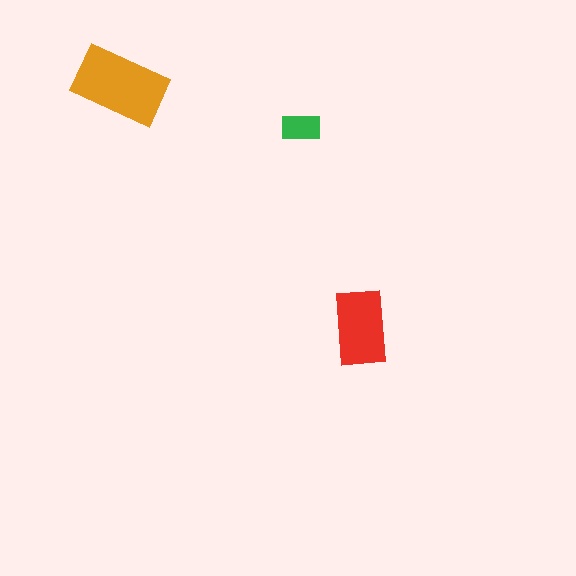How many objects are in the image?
There are 3 objects in the image.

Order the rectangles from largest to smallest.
the orange one, the red one, the green one.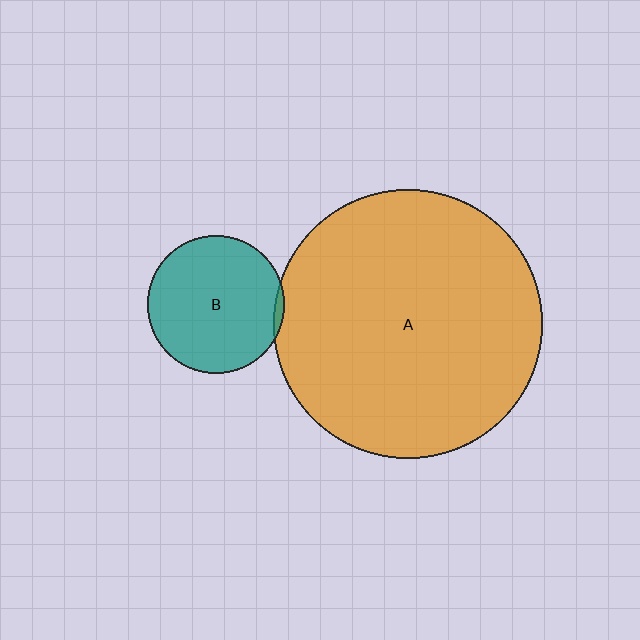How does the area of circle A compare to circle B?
Approximately 3.8 times.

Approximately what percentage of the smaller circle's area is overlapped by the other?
Approximately 5%.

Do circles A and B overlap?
Yes.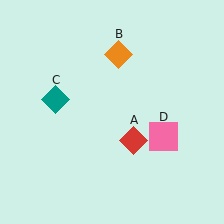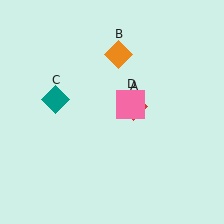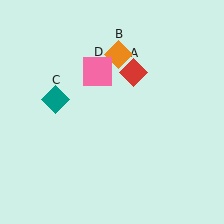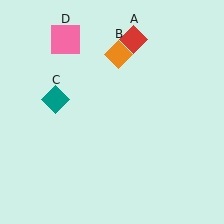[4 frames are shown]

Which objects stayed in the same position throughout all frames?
Orange diamond (object B) and teal diamond (object C) remained stationary.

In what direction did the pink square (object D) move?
The pink square (object D) moved up and to the left.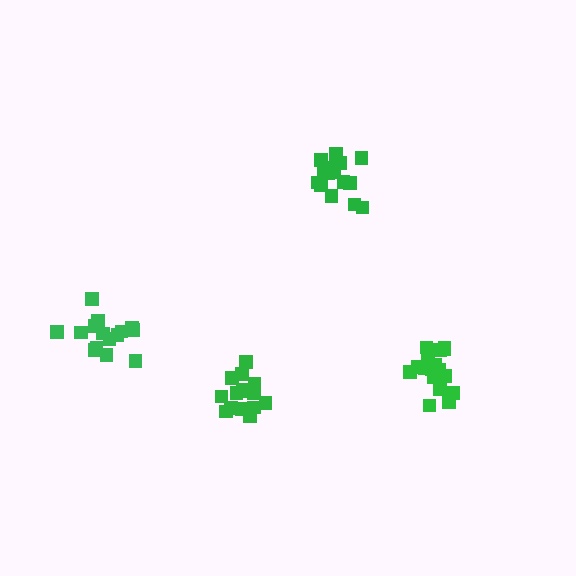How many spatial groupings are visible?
There are 4 spatial groupings.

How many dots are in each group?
Group 1: 16 dots, Group 2: 18 dots, Group 3: 15 dots, Group 4: 15 dots (64 total).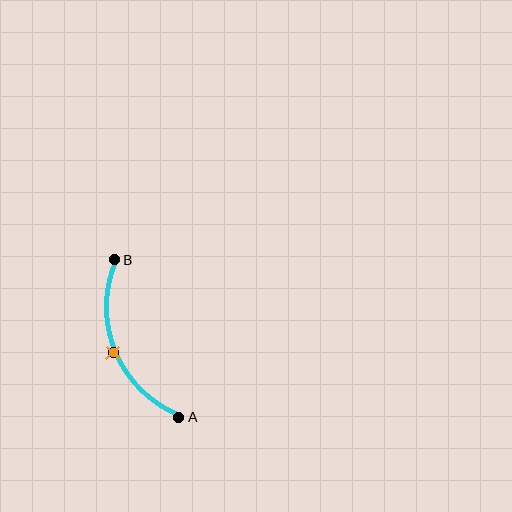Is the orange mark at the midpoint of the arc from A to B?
Yes. The orange mark lies on the arc at equal arc-length from both A and B — it is the arc midpoint.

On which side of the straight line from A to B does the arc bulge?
The arc bulges to the left of the straight line connecting A and B.